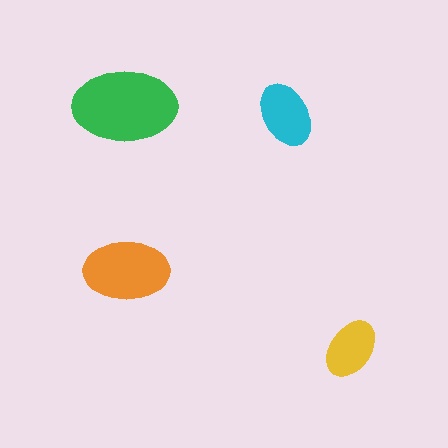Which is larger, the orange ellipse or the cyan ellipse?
The orange one.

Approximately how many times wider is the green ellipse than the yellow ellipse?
About 1.5 times wider.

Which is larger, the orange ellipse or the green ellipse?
The green one.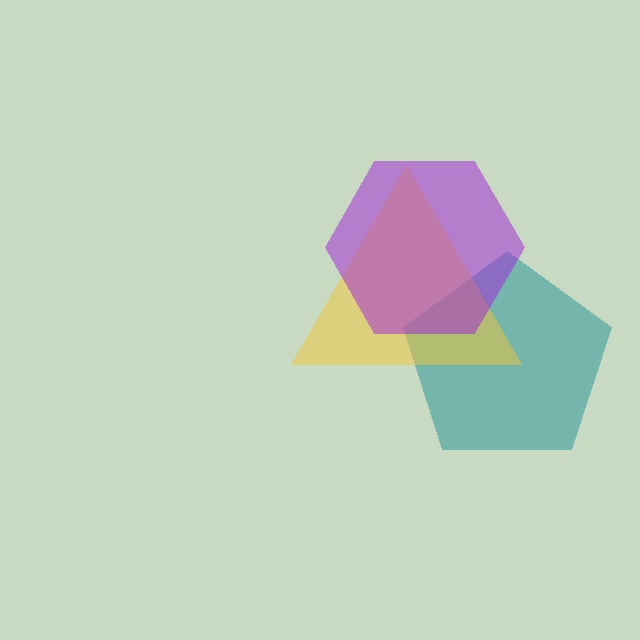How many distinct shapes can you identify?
There are 3 distinct shapes: a teal pentagon, a yellow triangle, a purple hexagon.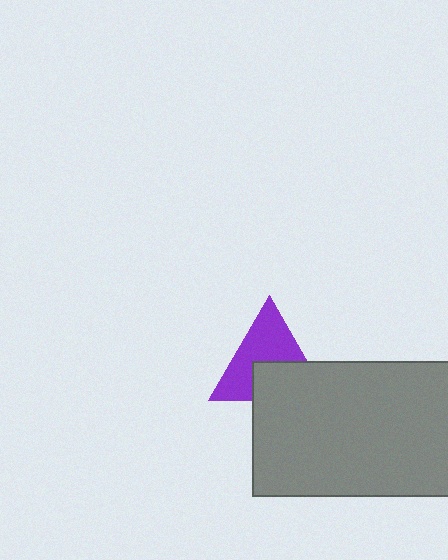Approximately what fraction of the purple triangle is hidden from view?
Roughly 41% of the purple triangle is hidden behind the gray rectangle.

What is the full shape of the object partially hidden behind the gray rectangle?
The partially hidden object is a purple triangle.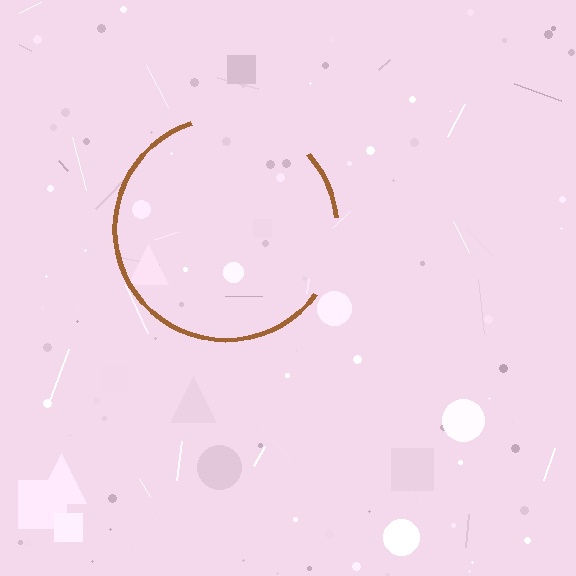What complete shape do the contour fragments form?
The contour fragments form a circle.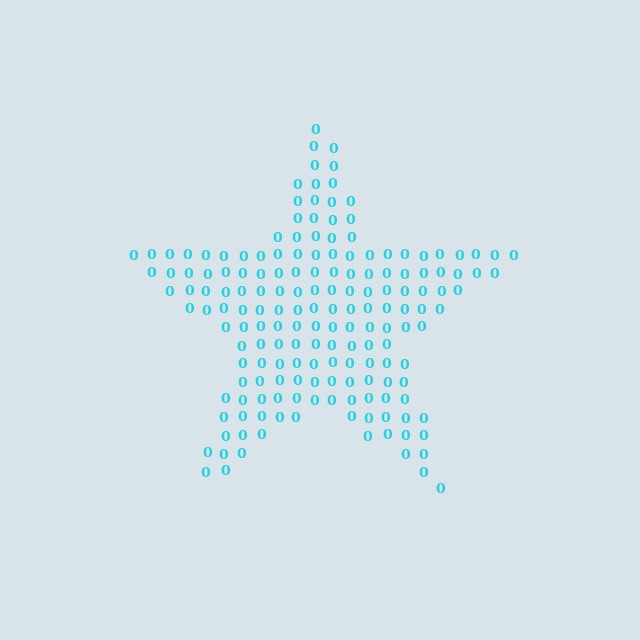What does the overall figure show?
The overall figure shows a star.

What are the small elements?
The small elements are digit 0's.